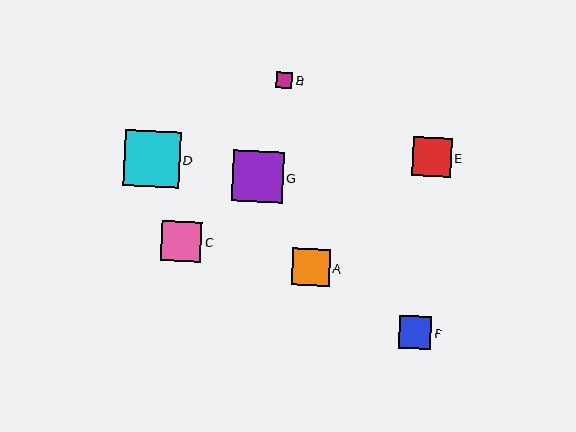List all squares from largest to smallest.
From largest to smallest: D, G, C, E, A, F, B.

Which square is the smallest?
Square B is the smallest with a size of approximately 16 pixels.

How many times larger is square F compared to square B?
Square F is approximately 2.0 times the size of square B.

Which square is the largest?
Square D is the largest with a size of approximately 56 pixels.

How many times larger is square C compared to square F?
Square C is approximately 1.2 times the size of square F.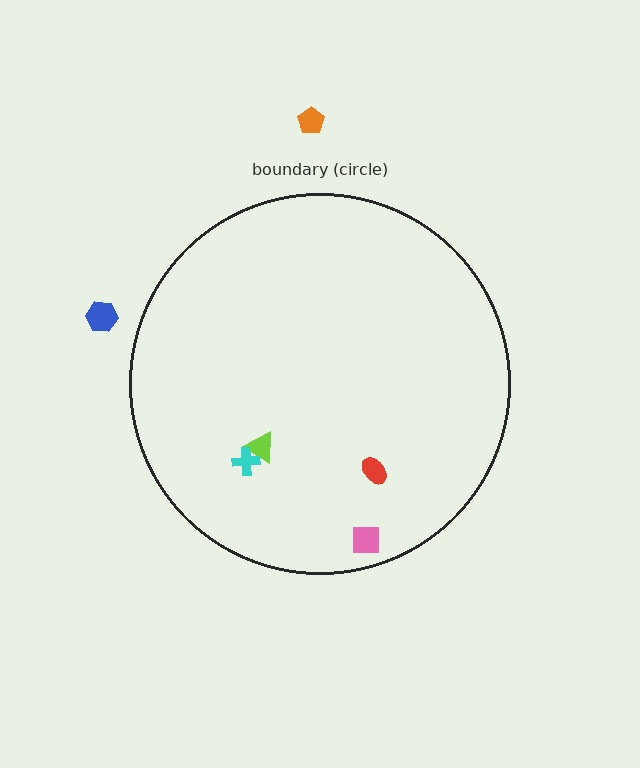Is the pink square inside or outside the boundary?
Inside.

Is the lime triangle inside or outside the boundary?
Inside.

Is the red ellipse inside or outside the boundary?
Inside.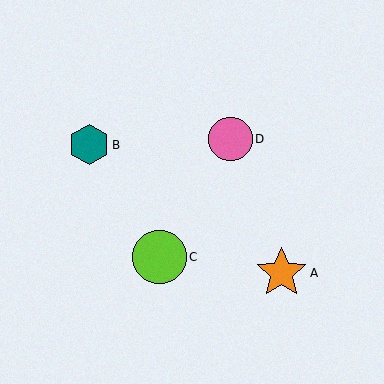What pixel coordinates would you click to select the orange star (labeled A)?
Click at (281, 273) to select the orange star A.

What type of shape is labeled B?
Shape B is a teal hexagon.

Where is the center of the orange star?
The center of the orange star is at (281, 273).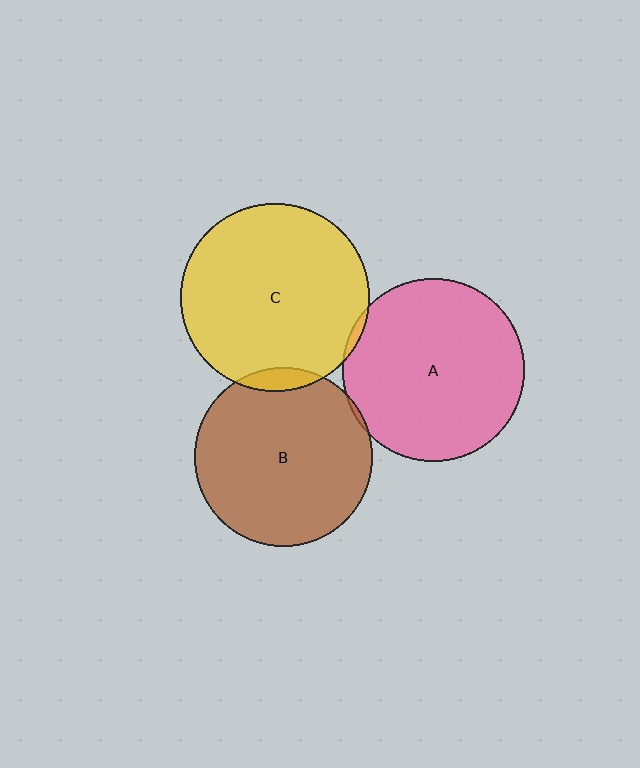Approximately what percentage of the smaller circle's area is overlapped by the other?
Approximately 5%.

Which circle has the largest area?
Circle C (yellow).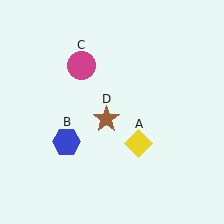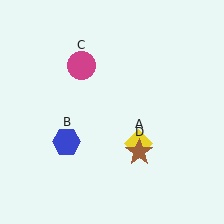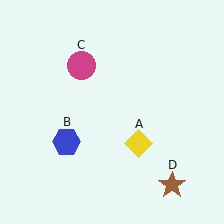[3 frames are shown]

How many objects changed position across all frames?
1 object changed position: brown star (object D).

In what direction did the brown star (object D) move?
The brown star (object D) moved down and to the right.